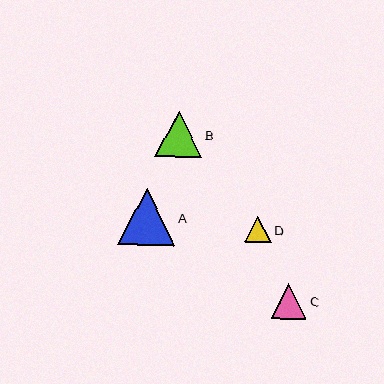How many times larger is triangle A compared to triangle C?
Triangle A is approximately 1.6 times the size of triangle C.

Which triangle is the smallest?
Triangle D is the smallest with a size of approximately 26 pixels.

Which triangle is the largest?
Triangle A is the largest with a size of approximately 57 pixels.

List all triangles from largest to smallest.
From largest to smallest: A, B, C, D.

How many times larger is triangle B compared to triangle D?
Triangle B is approximately 1.8 times the size of triangle D.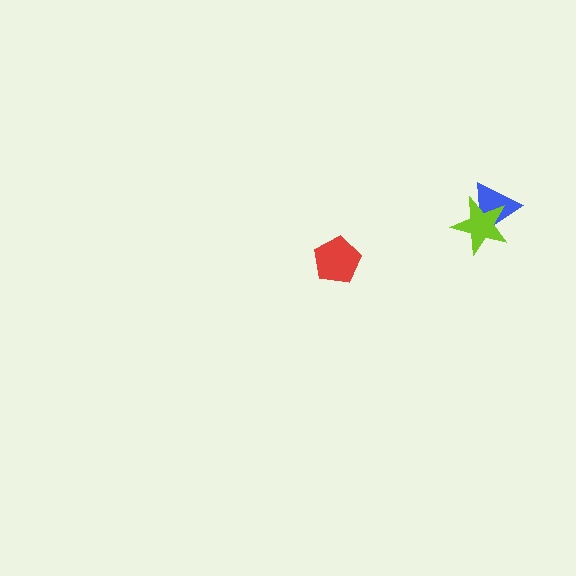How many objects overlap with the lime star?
1 object overlaps with the lime star.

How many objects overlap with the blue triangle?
1 object overlaps with the blue triangle.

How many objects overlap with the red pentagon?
0 objects overlap with the red pentagon.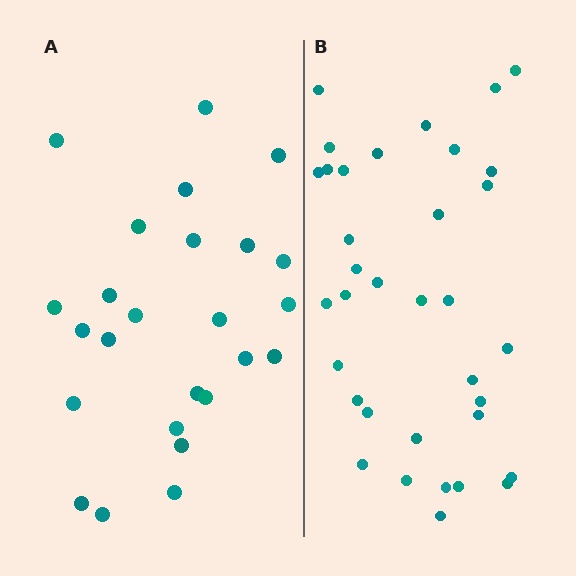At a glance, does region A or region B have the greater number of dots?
Region B (the right region) has more dots.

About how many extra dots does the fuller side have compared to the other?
Region B has roughly 10 or so more dots than region A.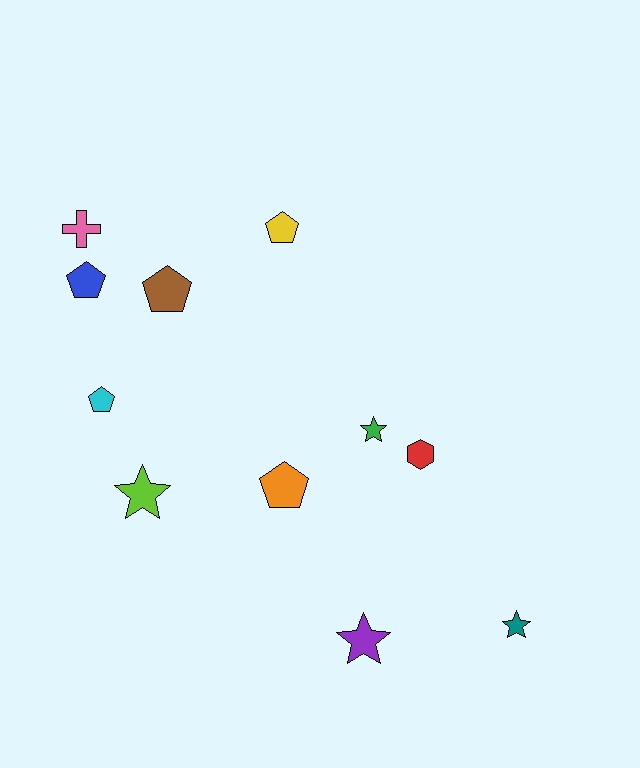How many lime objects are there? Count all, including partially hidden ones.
There is 1 lime object.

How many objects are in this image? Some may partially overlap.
There are 11 objects.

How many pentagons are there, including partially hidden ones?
There are 5 pentagons.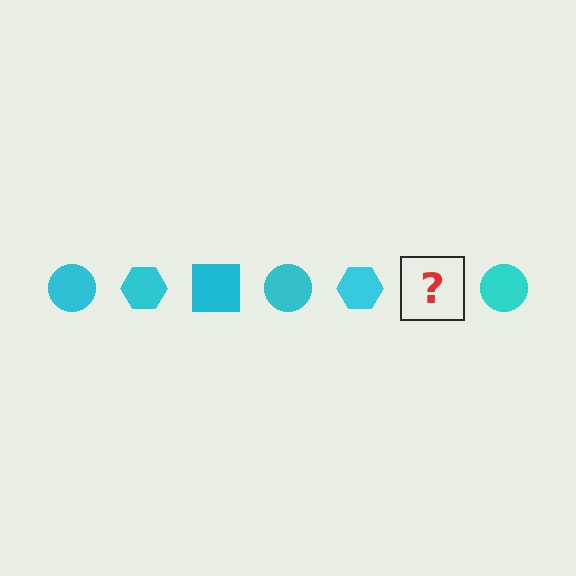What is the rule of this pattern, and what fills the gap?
The rule is that the pattern cycles through circle, hexagon, square shapes in cyan. The gap should be filled with a cyan square.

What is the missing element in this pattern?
The missing element is a cyan square.